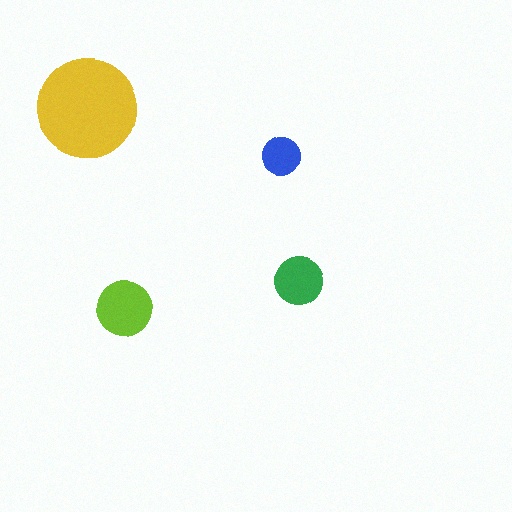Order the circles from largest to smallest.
the yellow one, the lime one, the green one, the blue one.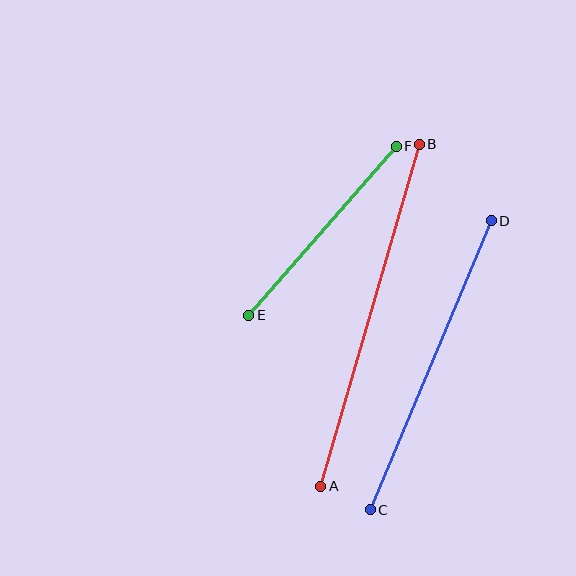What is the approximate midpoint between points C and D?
The midpoint is at approximately (431, 365) pixels.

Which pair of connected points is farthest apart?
Points A and B are farthest apart.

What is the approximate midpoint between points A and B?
The midpoint is at approximately (370, 315) pixels.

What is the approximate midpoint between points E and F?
The midpoint is at approximately (322, 231) pixels.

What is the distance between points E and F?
The distance is approximately 224 pixels.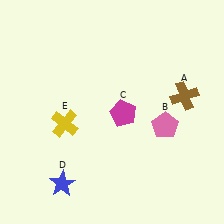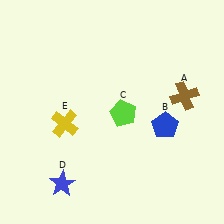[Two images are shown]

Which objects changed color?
B changed from pink to blue. C changed from magenta to lime.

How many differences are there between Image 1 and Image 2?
There are 2 differences between the two images.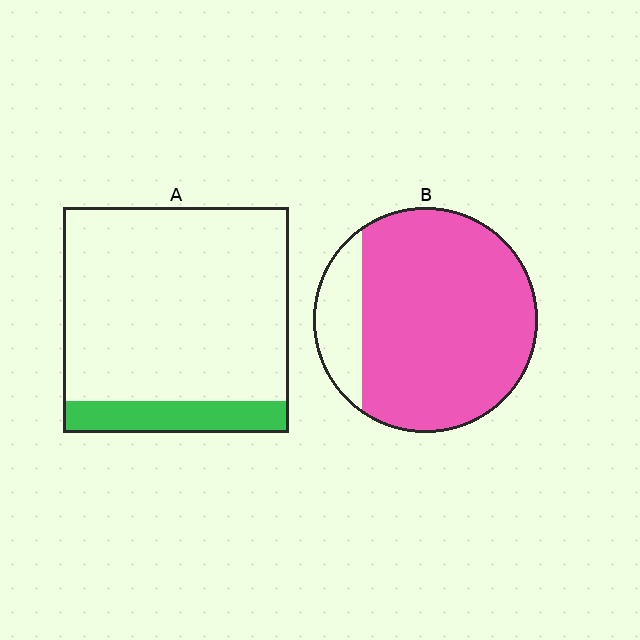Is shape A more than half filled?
No.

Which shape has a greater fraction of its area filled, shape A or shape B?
Shape B.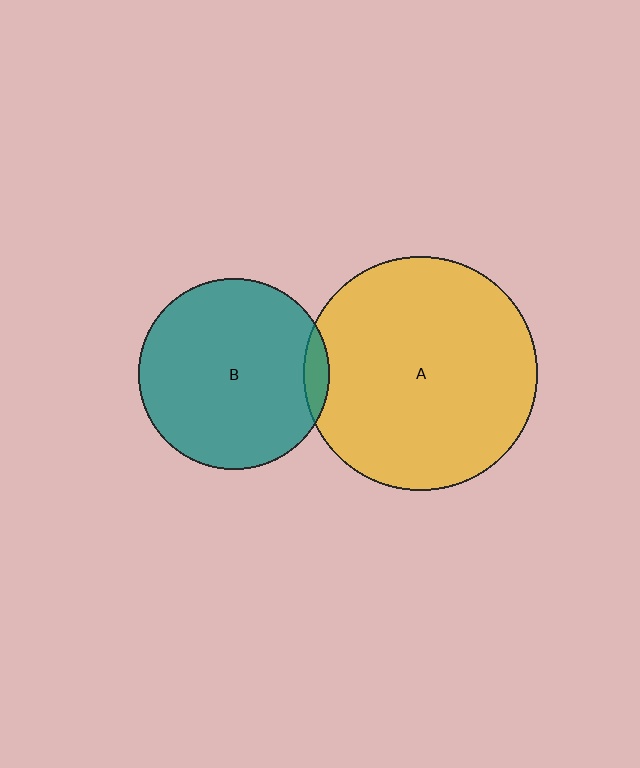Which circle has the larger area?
Circle A (yellow).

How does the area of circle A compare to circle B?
Approximately 1.5 times.